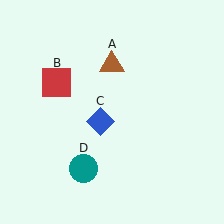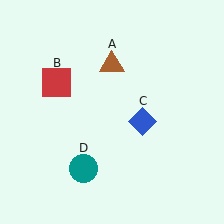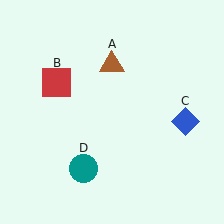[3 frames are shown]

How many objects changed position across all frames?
1 object changed position: blue diamond (object C).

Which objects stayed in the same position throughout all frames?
Brown triangle (object A) and red square (object B) and teal circle (object D) remained stationary.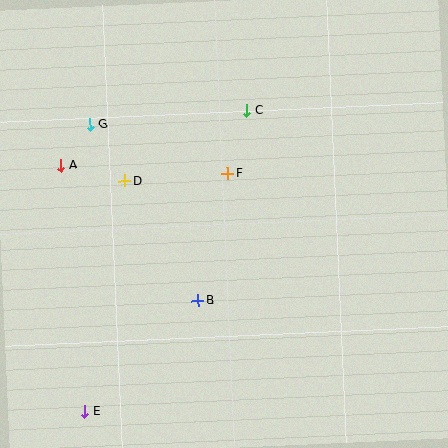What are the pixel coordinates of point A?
Point A is at (61, 165).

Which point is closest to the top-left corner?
Point G is closest to the top-left corner.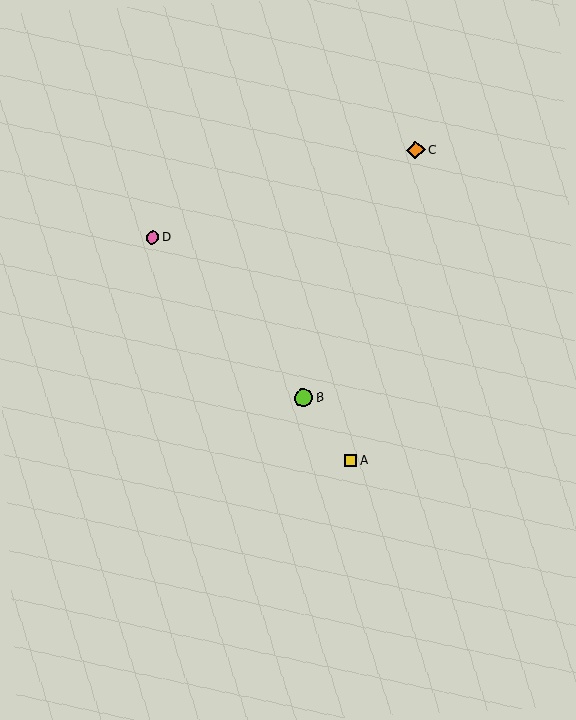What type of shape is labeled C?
Shape C is an orange diamond.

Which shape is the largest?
The orange diamond (labeled C) is the largest.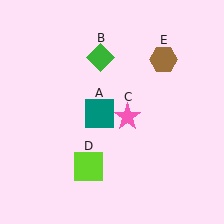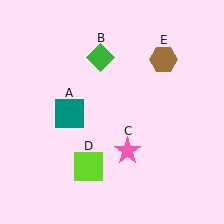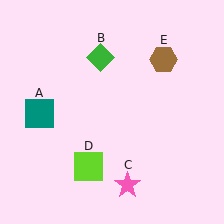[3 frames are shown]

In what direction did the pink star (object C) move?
The pink star (object C) moved down.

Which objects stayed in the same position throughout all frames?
Green diamond (object B) and lime square (object D) and brown hexagon (object E) remained stationary.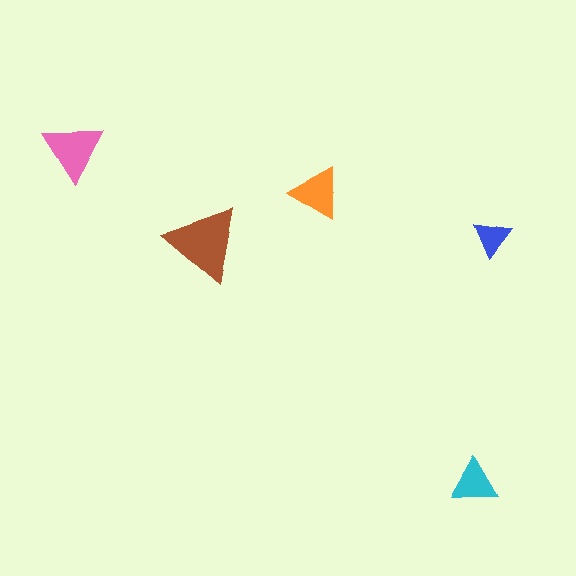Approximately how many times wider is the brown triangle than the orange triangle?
About 1.5 times wider.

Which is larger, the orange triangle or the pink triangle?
The pink one.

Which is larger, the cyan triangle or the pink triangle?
The pink one.